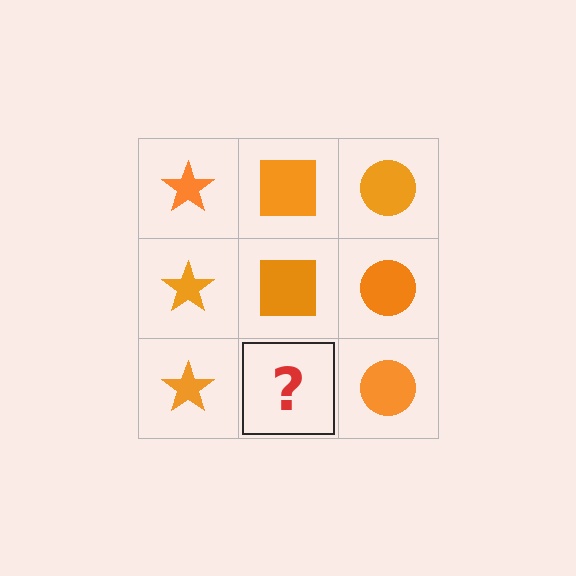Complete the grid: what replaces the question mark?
The question mark should be replaced with an orange square.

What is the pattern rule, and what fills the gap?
The rule is that each column has a consistent shape. The gap should be filled with an orange square.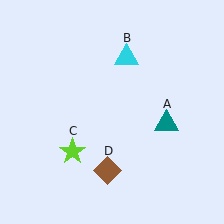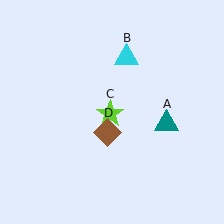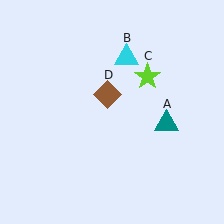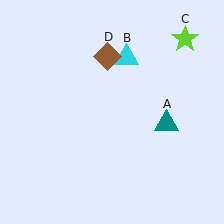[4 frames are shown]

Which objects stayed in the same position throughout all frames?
Teal triangle (object A) and cyan triangle (object B) remained stationary.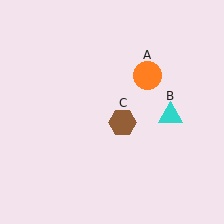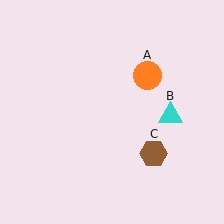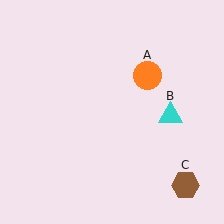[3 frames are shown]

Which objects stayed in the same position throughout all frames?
Orange circle (object A) and cyan triangle (object B) remained stationary.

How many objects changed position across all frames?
1 object changed position: brown hexagon (object C).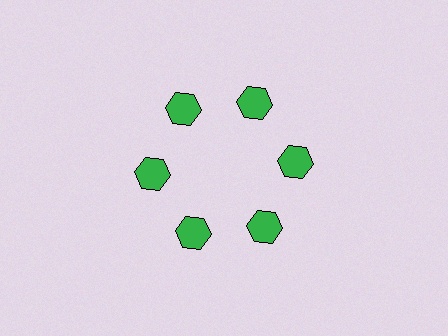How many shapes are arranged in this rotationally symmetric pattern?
There are 6 shapes, arranged in 6 groups of 1.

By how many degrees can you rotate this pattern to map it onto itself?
The pattern maps onto itself every 60 degrees of rotation.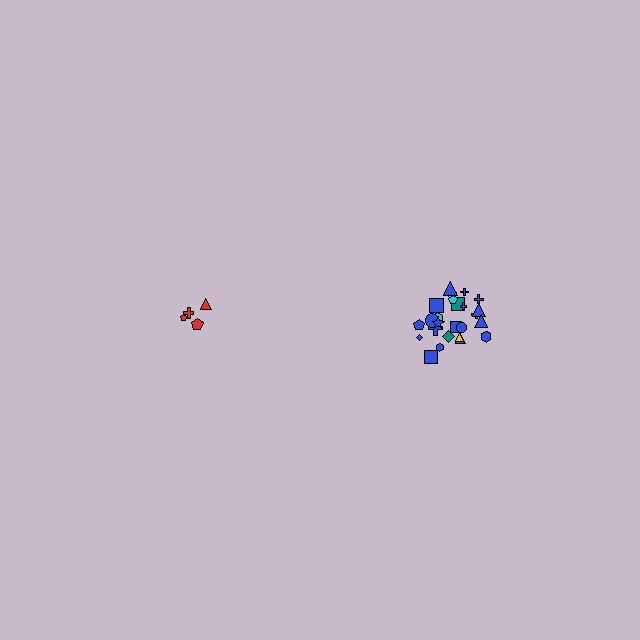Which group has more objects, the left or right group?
The right group.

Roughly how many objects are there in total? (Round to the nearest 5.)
Roughly 30 objects in total.